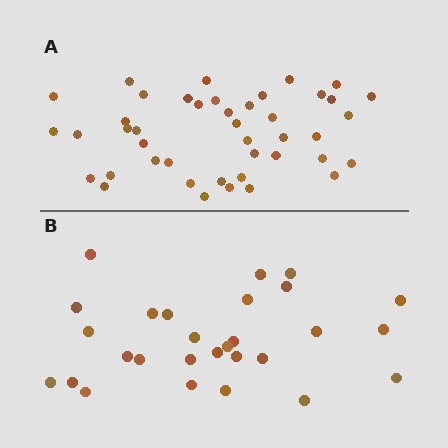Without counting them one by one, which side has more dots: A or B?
Region A (the top region) has more dots.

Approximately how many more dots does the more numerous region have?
Region A has approximately 15 more dots than region B.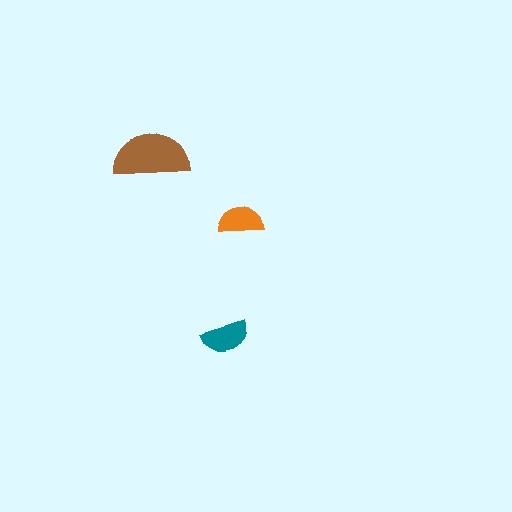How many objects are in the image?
There are 3 objects in the image.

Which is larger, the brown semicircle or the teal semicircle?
The brown one.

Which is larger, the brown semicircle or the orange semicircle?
The brown one.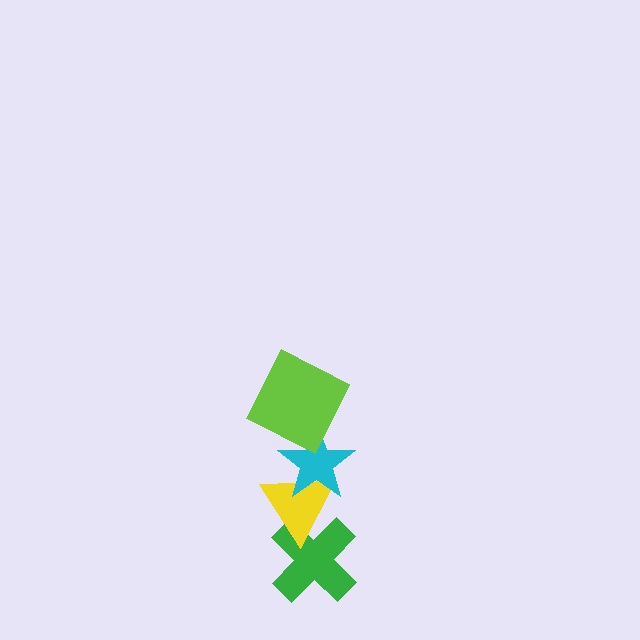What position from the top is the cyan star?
The cyan star is 2nd from the top.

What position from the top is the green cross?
The green cross is 4th from the top.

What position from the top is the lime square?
The lime square is 1st from the top.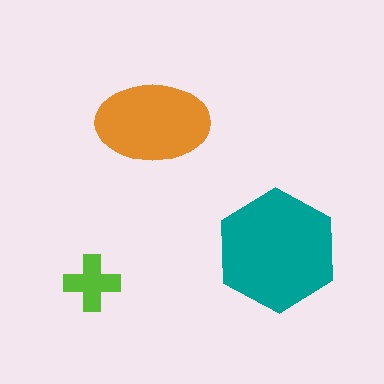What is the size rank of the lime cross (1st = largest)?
3rd.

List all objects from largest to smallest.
The teal hexagon, the orange ellipse, the lime cross.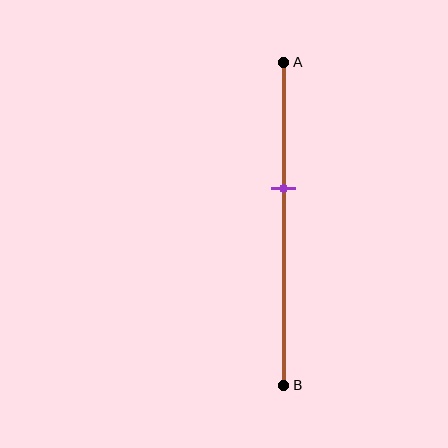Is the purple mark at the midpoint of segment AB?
No, the mark is at about 40% from A, not at the 50% midpoint.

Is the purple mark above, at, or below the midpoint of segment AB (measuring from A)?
The purple mark is above the midpoint of segment AB.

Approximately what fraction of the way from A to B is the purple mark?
The purple mark is approximately 40% of the way from A to B.